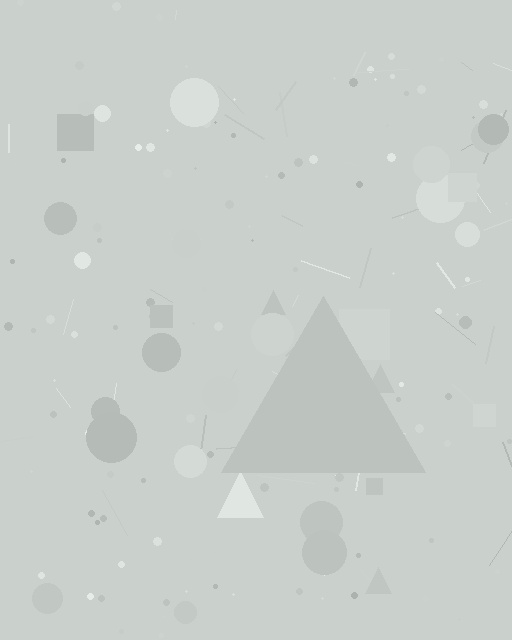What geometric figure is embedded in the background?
A triangle is embedded in the background.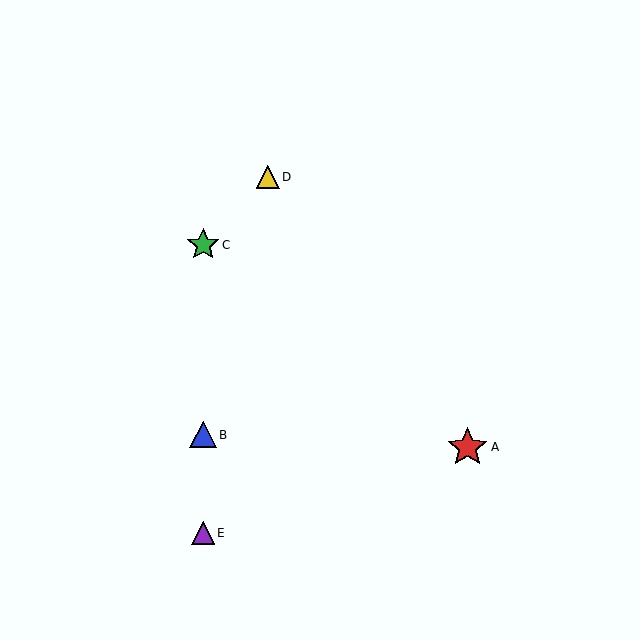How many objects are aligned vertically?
3 objects (B, C, E) are aligned vertically.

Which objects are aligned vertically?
Objects B, C, E are aligned vertically.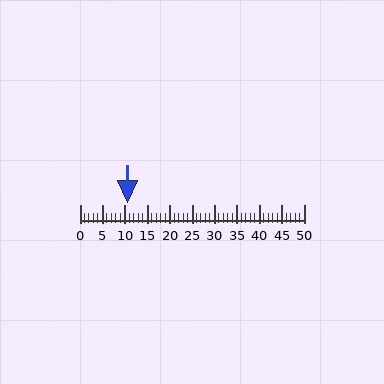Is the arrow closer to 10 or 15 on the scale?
The arrow is closer to 10.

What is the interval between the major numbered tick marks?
The major tick marks are spaced 5 units apart.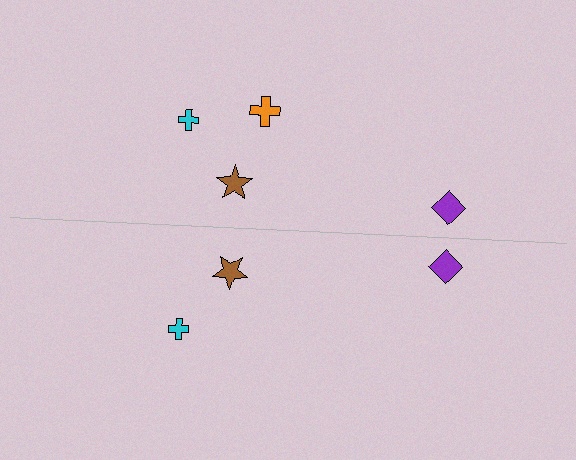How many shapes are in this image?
There are 7 shapes in this image.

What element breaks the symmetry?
A orange cross is missing from the bottom side.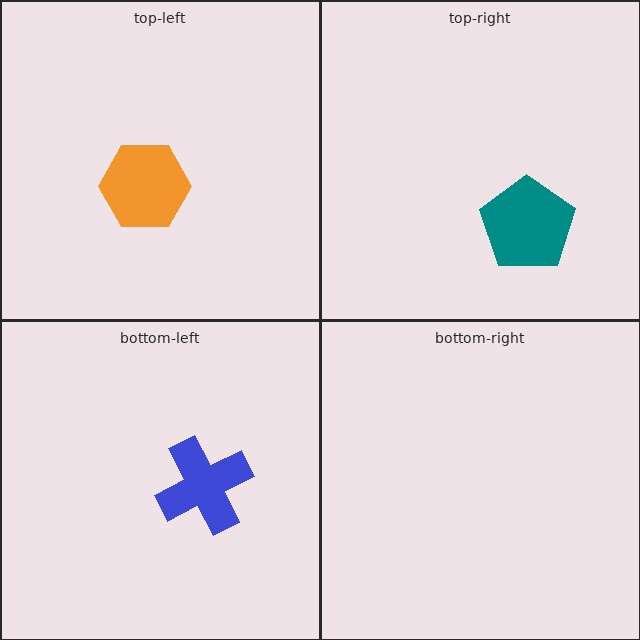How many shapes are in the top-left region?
1.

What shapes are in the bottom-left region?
The blue cross.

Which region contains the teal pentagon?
The top-right region.